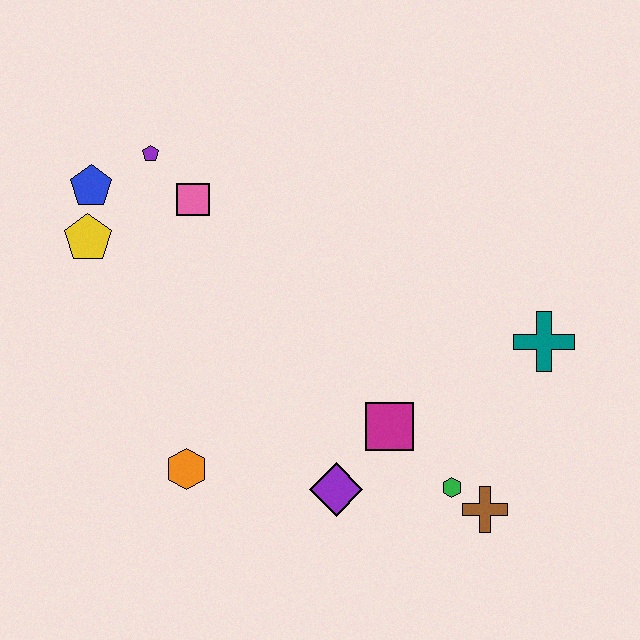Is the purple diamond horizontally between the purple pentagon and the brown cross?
Yes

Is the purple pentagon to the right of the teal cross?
No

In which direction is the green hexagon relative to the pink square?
The green hexagon is below the pink square.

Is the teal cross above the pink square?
No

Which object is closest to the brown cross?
The green hexagon is closest to the brown cross.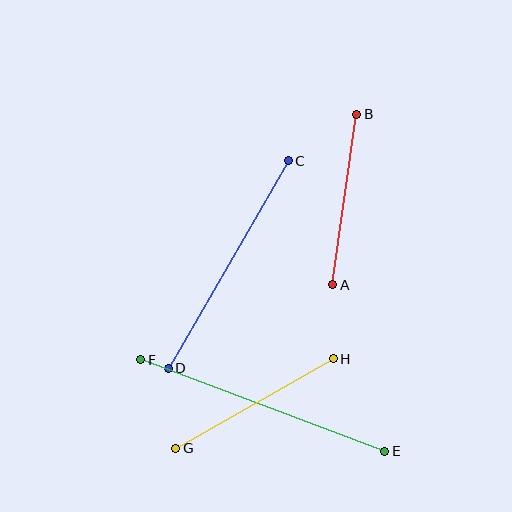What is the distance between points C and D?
The distance is approximately 240 pixels.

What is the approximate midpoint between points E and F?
The midpoint is at approximately (263, 406) pixels.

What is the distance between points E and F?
The distance is approximately 261 pixels.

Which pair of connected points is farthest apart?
Points E and F are farthest apart.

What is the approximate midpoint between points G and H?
The midpoint is at approximately (254, 403) pixels.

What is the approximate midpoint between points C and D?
The midpoint is at approximately (228, 265) pixels.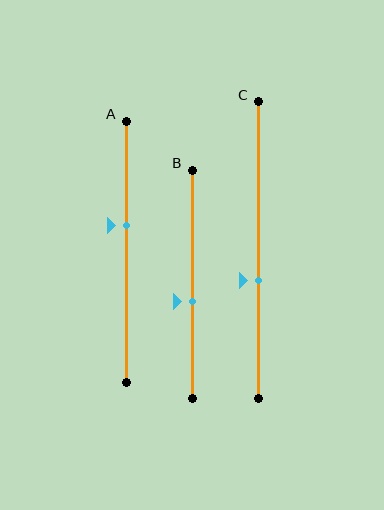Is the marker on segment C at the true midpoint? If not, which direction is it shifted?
No, the marker on segment C is shifted downward by about 10% of the segment length.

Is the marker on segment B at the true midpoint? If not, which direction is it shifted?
No, the marker on segment B is shifted downward by about 7% of the segment length.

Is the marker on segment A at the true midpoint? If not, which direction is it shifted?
No, the marker on segment A is shifted upward by about 10% of the segment length.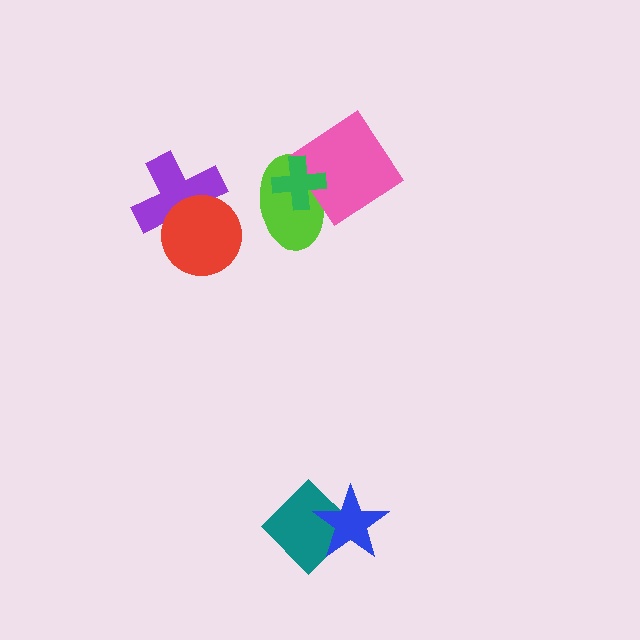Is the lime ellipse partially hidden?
Yes, it is partially covered by another shape.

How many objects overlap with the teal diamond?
1 object overlaps with the teal diamond.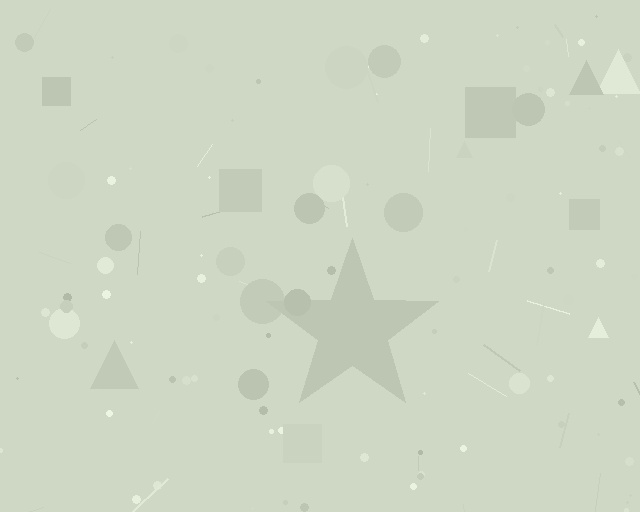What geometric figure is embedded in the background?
A star is embedded in the background.